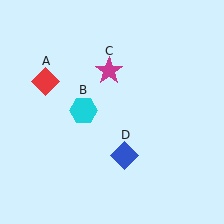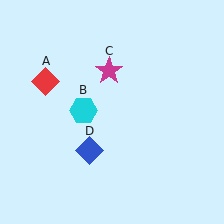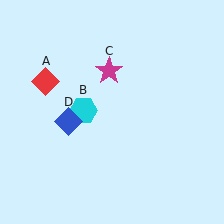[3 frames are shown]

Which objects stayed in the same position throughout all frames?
Red diamond (object A) and cyan hexagon (object B) and magenta star (object C) remained stationary.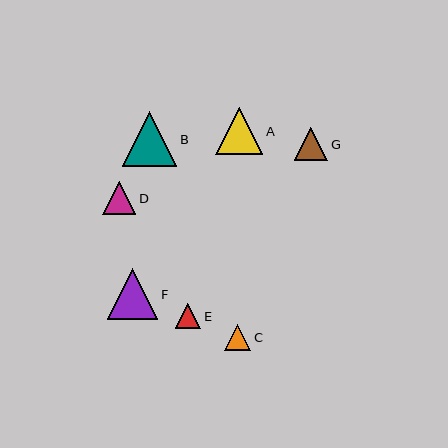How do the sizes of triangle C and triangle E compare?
Triangle C and triangle E are approximately the same size.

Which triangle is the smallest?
Triangle E is the smallest with a size of approximately 25 pixels.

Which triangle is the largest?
Triangle B is the largest with a size of approximately 55 pixels.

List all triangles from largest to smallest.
From largest to smallest: B, F, A, G, D, C, E.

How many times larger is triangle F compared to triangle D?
Triangle F is approximately 1.5 times the size of triangle D.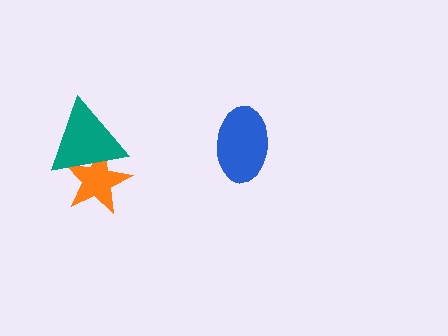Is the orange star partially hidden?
Yes, it is partially covered by another shape.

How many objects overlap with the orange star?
1 object overlaps with the orange star.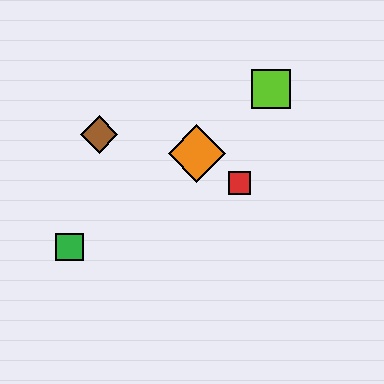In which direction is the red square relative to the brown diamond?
The red square is to the right of the brown diamond.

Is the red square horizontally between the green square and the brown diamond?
No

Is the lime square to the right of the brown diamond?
Yes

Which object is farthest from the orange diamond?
The green square is farthest from the orange diamond.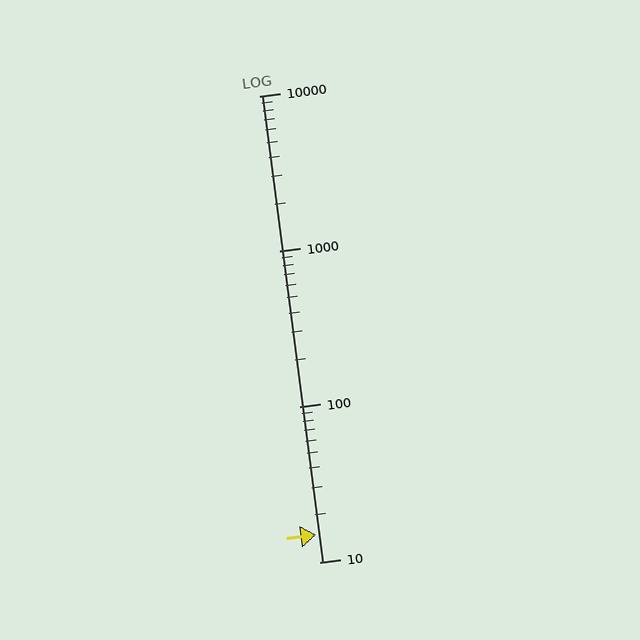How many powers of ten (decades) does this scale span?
The scale spans 3 decades, from 10 to 10000.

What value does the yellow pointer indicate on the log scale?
The pointer indicates approximately 15.